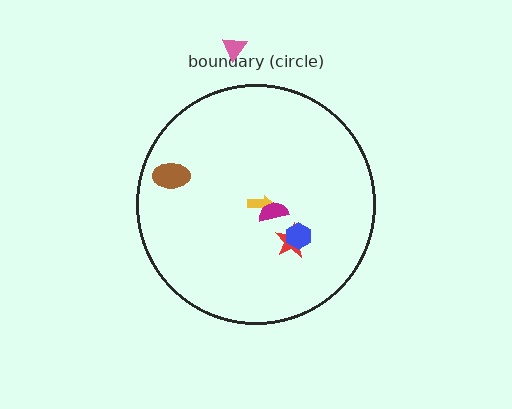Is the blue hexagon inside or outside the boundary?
Inside.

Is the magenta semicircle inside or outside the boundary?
Inside.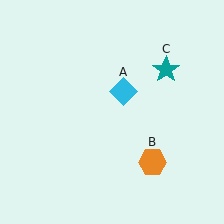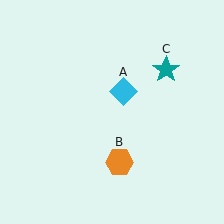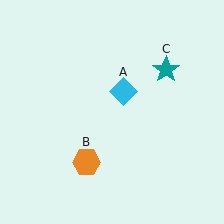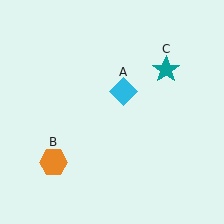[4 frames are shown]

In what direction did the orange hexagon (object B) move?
The orange hexagon (object B) moved left.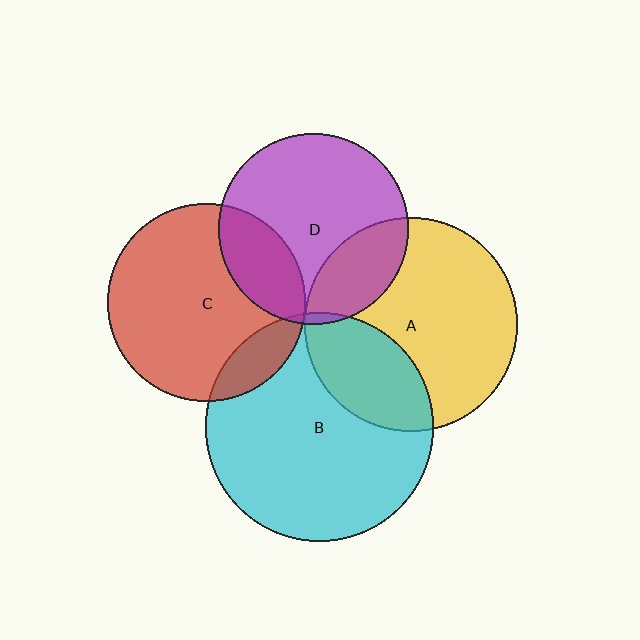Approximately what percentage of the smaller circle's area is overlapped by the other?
Approximately 5%.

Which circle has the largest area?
Circle B (cyan).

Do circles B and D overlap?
Yes.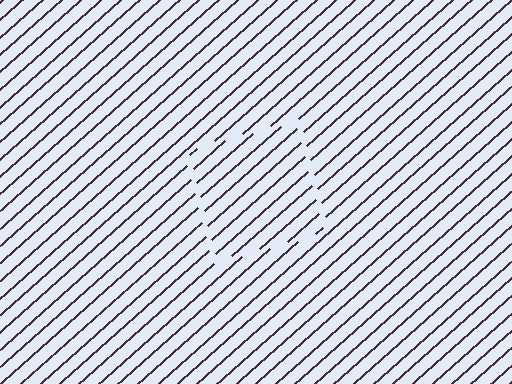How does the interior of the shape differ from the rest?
The interior of the shape contains the same grating, shifted by half a period — the contour is defined by the phase discontinuity where line-ends from the inner and outer gratings abut.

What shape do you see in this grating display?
An illusory square. The interior of the shape contains the same grating, shifted by half a period — the contour is defined by the phase discontinuity where line-ends from the inner and outer gratings abut.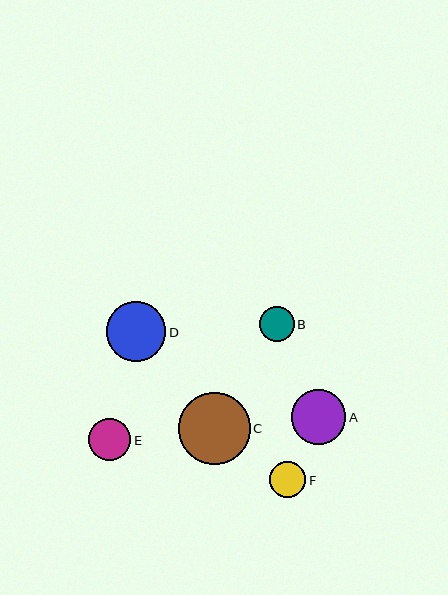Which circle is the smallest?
Circle B is the smallest with a size of approximately 35 pixels.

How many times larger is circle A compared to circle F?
Circle A is approximately 1.5 times the size of circle F.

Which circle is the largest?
Circle C is the largest with a size of approximately 71 pixels.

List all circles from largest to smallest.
From largest to smallest: C, D, A, E, F, B.